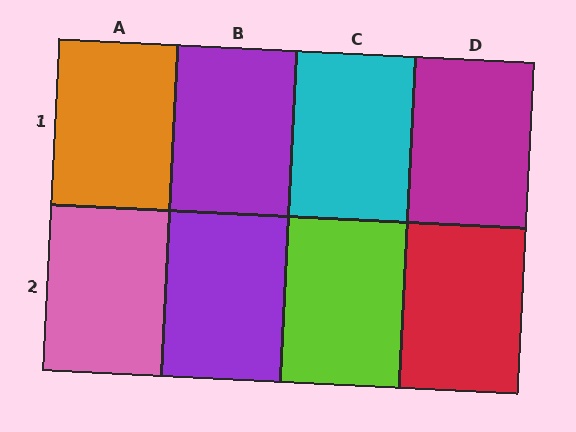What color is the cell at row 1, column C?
Cyan.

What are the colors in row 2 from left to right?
Pink, purple, lime, red.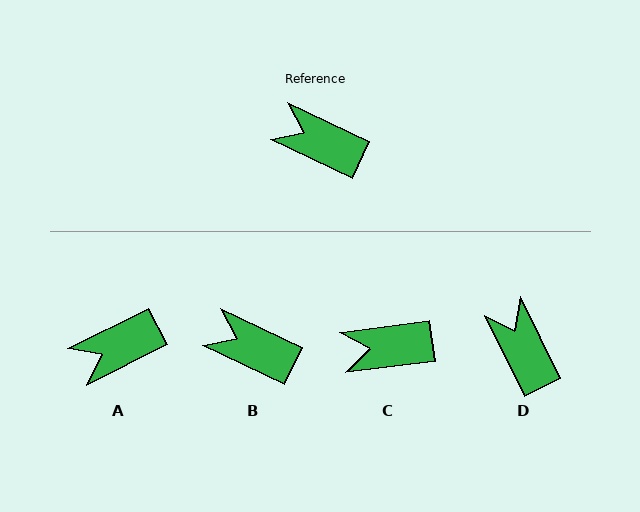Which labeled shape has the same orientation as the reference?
B.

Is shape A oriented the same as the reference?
No, it is off by about 52 degrees.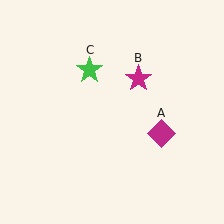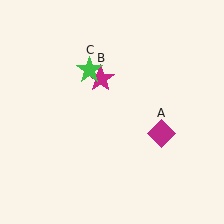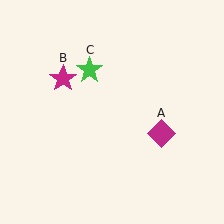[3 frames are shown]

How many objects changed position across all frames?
1 object changed position: magenta star (object B).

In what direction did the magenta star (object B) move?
The magenta star (object B) moved left.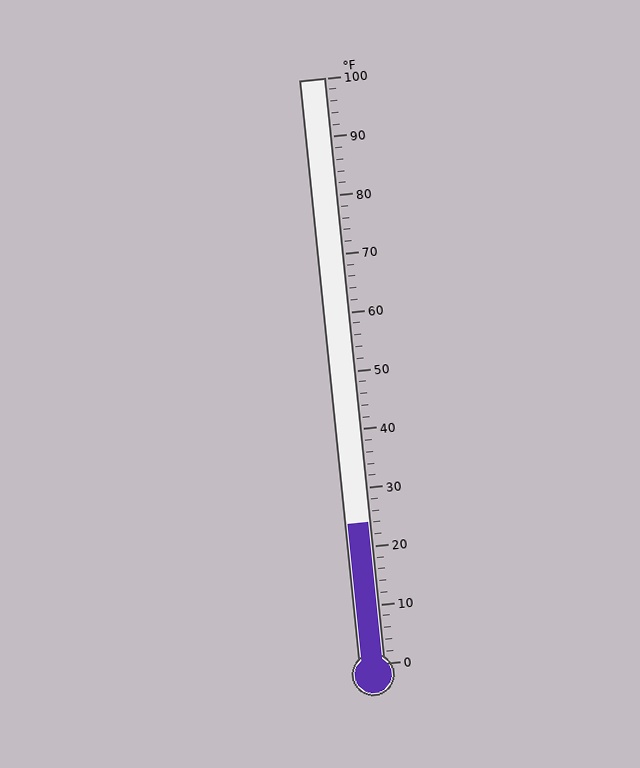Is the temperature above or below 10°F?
The temperature is above 10°F.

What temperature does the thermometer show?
The thermometer shows approximately 24°F.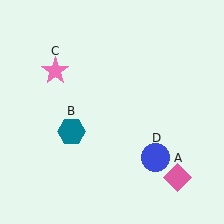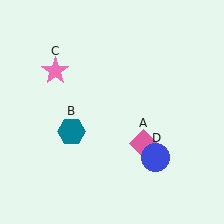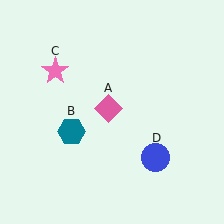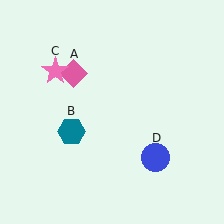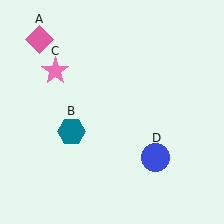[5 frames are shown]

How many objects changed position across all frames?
1 object changed position: pink diamond (object A).